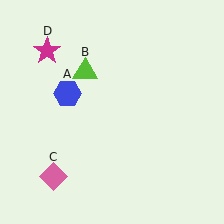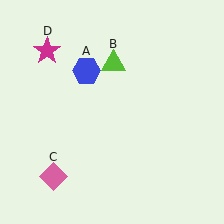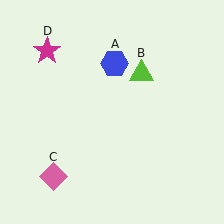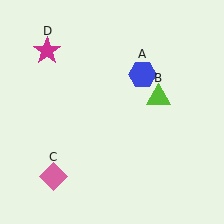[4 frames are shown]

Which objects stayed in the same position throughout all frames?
Pink diamond (object C) and magenta star (object D) remained stationary.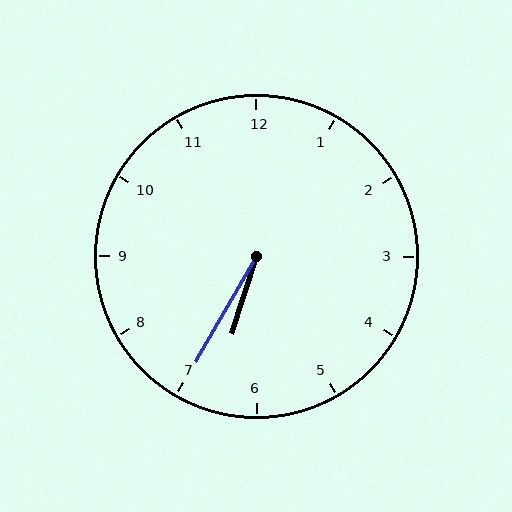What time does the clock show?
6:35.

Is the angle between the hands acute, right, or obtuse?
It is acute.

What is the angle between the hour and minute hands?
Approximately 12 degrees.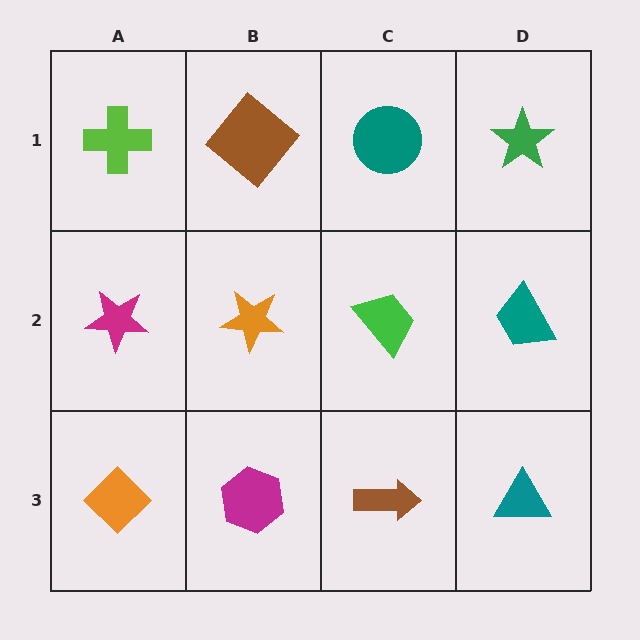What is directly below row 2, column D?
A teal triangle.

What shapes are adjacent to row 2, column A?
A lime cross (row 1, column A), an orange diamond (row 3, column A), an orange star (row 2, column B).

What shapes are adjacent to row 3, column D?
A teal trapezoid (row 2, column D), a brown arrow (row 3, column C).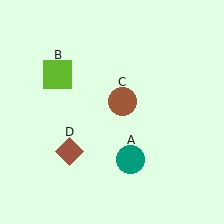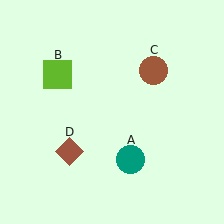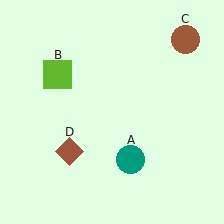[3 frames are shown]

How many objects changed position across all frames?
1 object changed position: brown circle (object C).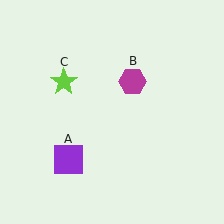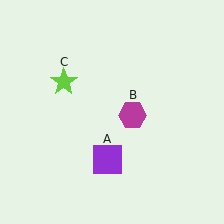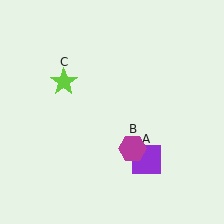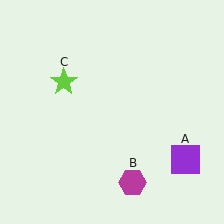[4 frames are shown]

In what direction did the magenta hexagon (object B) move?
The magenta hexagon (object B) moved down.